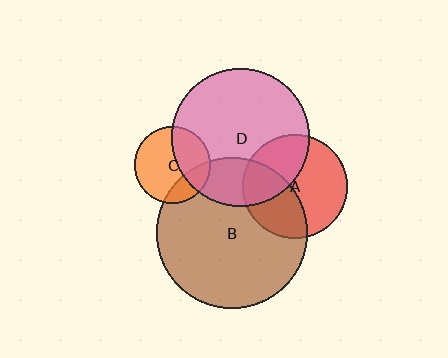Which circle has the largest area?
Circle B (brown).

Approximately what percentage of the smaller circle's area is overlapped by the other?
Approximately 35%.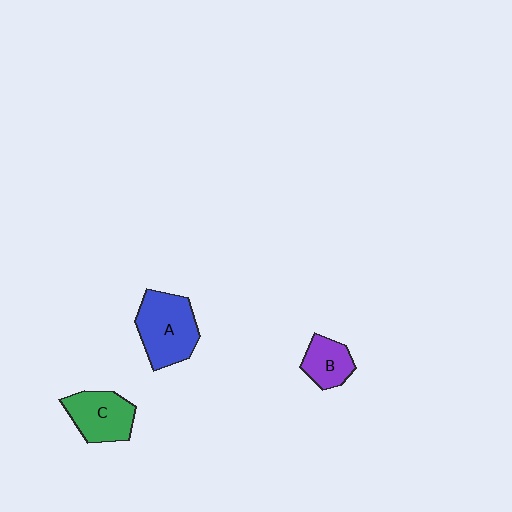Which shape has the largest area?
Shape A (blue).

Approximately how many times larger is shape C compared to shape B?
Approximately 1.4 times.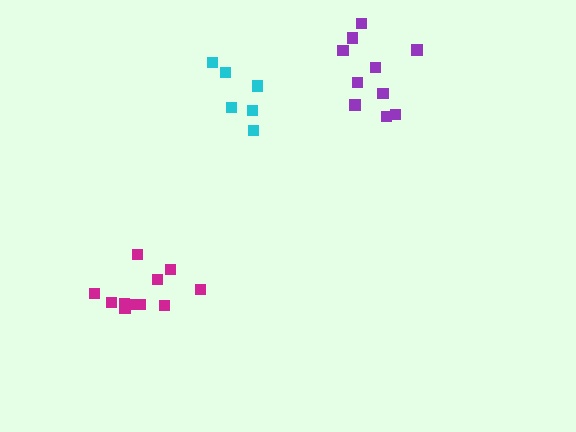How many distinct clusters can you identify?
There are 3 distinct clusters.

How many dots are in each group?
Group 1: 11 dots, Group 2: 6 dots, Group 3: 10 dots (27 total).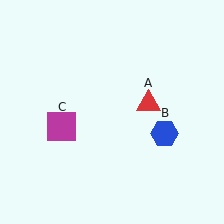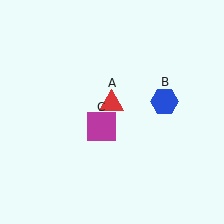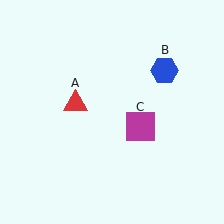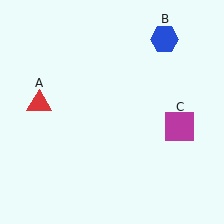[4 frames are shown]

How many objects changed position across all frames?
3 objects changed position: red triangle (object A), blue hexagon (object B), magenta square (object C).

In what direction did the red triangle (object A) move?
The red triangle (object A) moved left.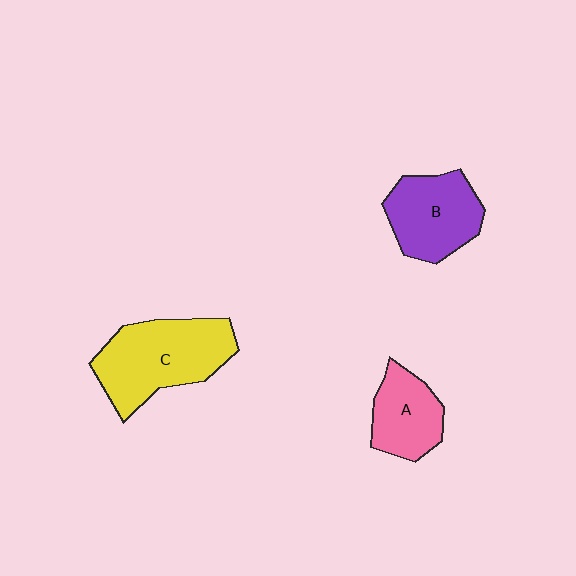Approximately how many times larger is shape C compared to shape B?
Approximately 1.4 times.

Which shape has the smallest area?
Shape A (pink).